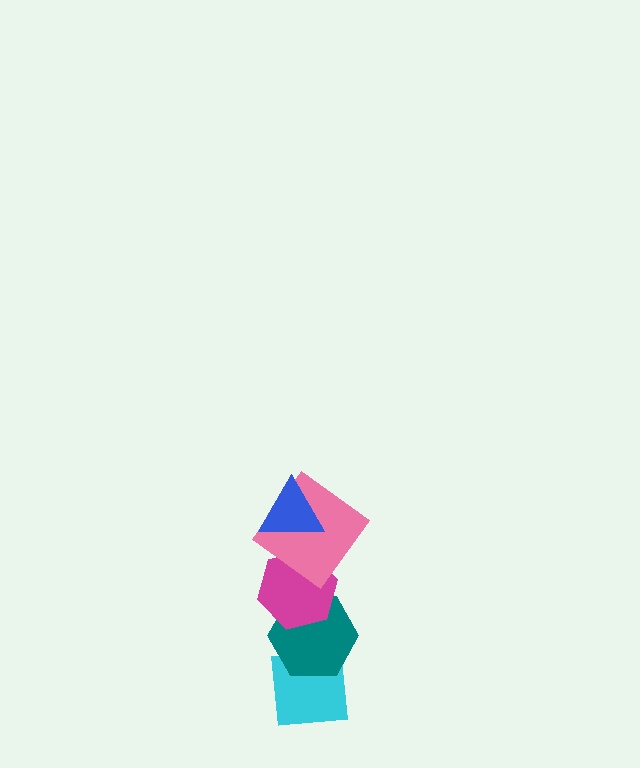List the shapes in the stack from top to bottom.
From top to bottom: the blue triangle, the pink diamond, the magenta hexagon, the teal hexagon, the cyan square.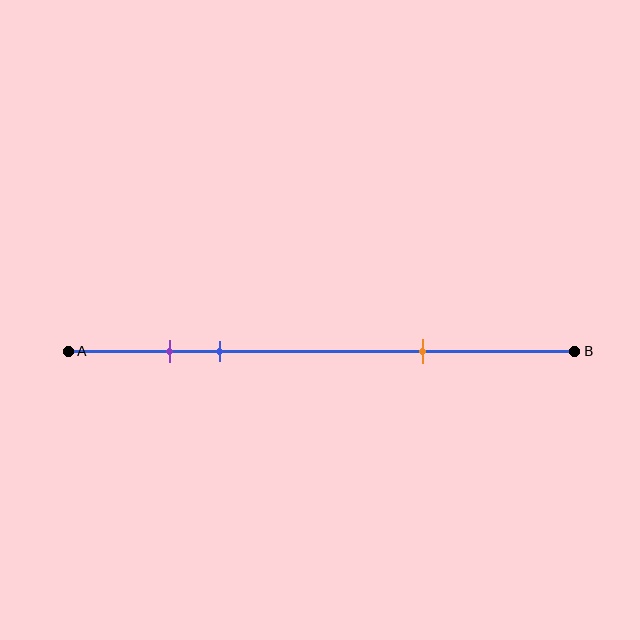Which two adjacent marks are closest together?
The purple and blue marks are the closest adjacent pair.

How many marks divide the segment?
There are 3 marks dividing the segment.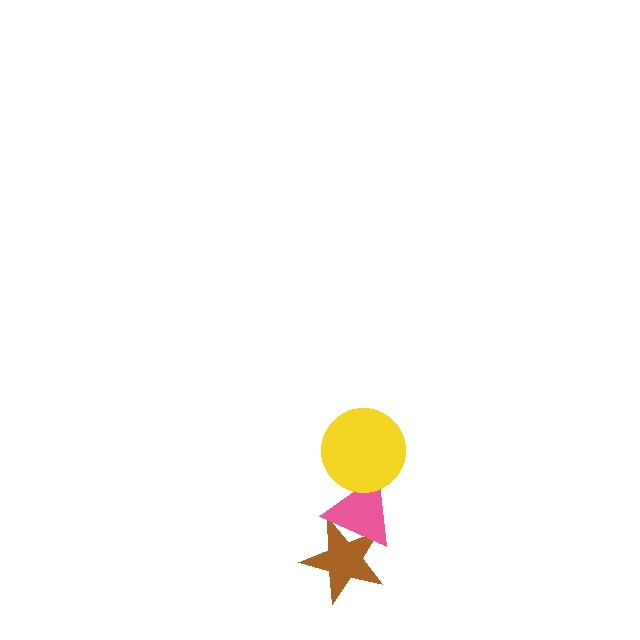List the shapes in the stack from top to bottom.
From top to bottom: the yellow circle, the pink triangle, the brown star.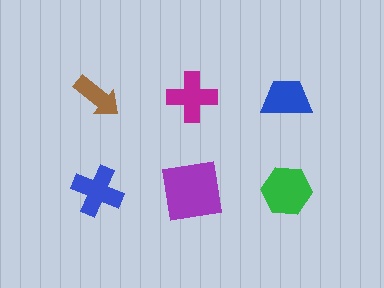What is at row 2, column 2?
A purple square.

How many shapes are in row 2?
3 shapes.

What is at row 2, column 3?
A green hexagon.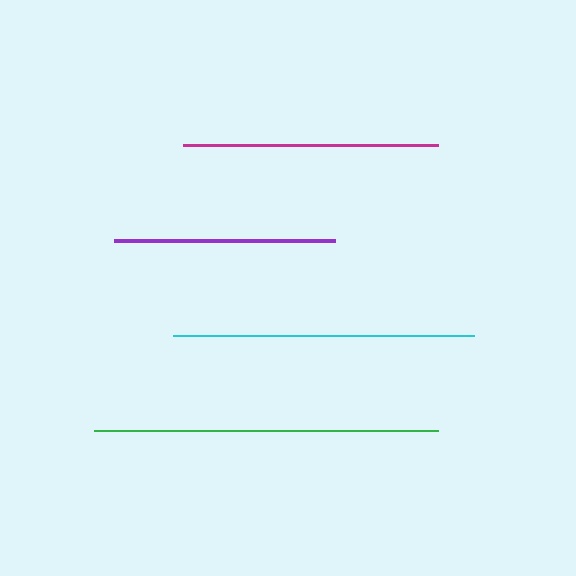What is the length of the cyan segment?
The cyan segment is approximately 301 pixels long.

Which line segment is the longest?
The green line is the longest at approximately 344 pixels.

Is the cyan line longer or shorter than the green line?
The green line is longer than the cyan line.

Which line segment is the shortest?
The purple line is the shortest at approximately 221 pixels.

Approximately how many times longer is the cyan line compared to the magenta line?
The cyan line is approximately 1.2 times the length of the magenta line.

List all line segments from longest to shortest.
From longest to shortest: green, cyan, magenta, purple.